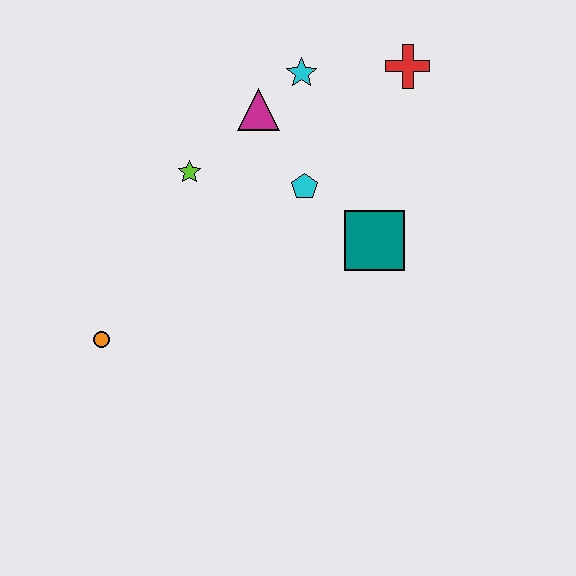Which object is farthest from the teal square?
The orange circle is farthest from the teal square.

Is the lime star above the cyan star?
No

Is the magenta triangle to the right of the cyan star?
No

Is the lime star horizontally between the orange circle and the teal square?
Yes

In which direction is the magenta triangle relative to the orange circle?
The magenta triangle is above the orange circle.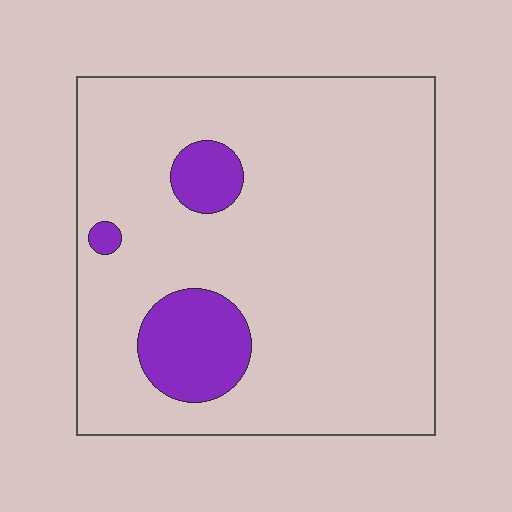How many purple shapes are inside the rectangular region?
3.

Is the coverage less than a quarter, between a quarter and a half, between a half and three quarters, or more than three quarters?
Less than a quarter.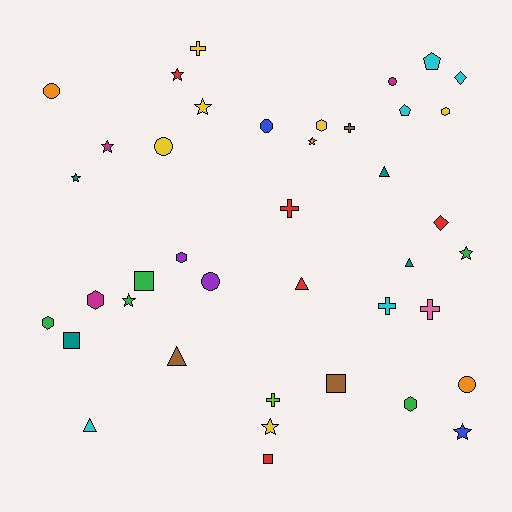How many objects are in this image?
There are 40 objects.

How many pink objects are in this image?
There is 1 pink object.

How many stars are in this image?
There are 9 stars.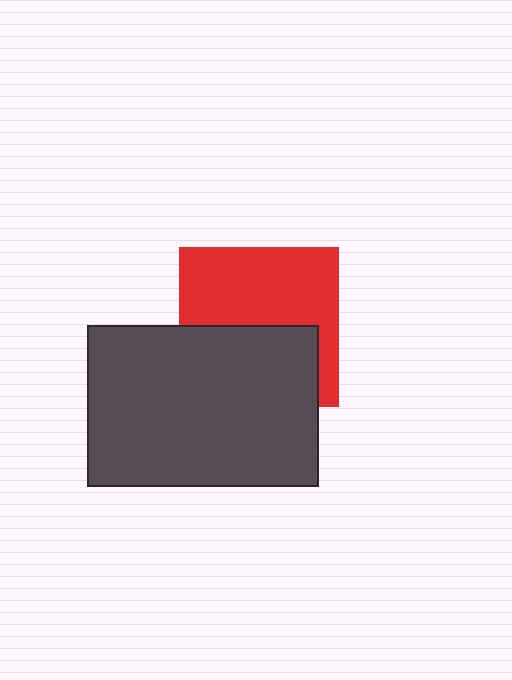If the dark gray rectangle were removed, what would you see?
You would see the complete red square.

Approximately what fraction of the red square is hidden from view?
Roughly 45% of the red square is hidden behind the dark gray rectangle.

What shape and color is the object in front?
The object in front is a dark gray rectangle.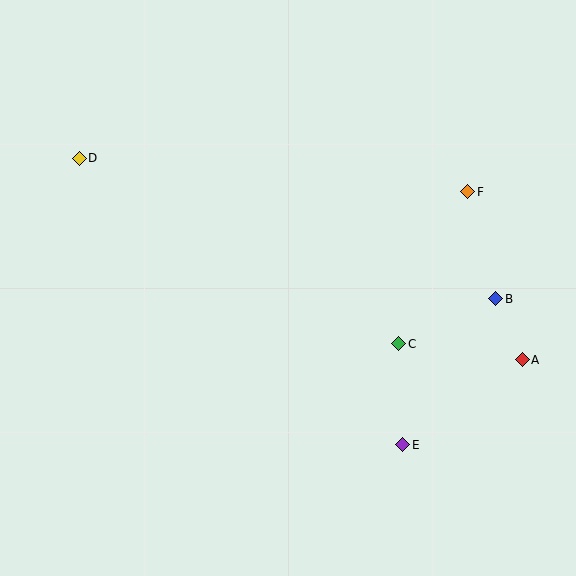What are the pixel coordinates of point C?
Point C is at (399, 344).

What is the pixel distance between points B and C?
The distance between B and C is 107 pixels.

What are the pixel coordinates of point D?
Point D is at (79, 158).